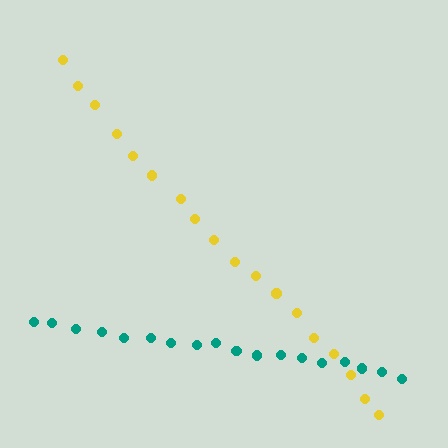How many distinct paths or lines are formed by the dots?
There are 2 distinct paths.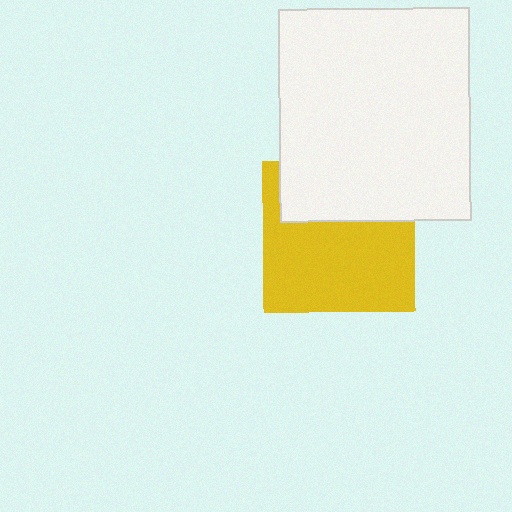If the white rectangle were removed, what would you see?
You would see the complete yellow square.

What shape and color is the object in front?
The object in front is a white rectangle.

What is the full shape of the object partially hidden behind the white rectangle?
The partially hidden object is a yellow square.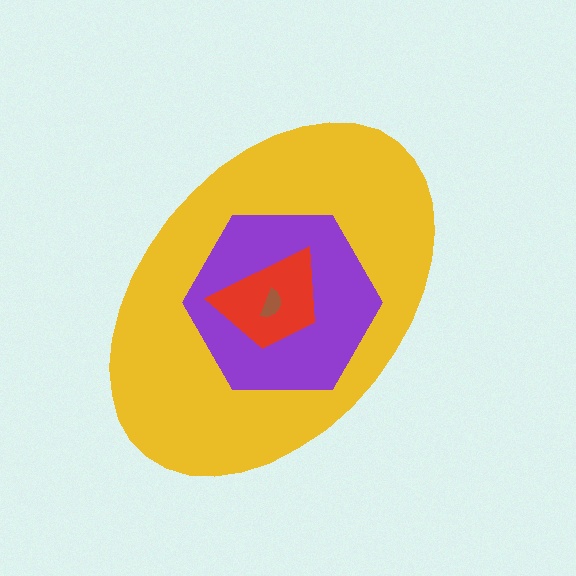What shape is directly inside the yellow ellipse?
The purple hexagon.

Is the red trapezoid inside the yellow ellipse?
Yes.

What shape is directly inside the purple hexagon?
The red trapezoid.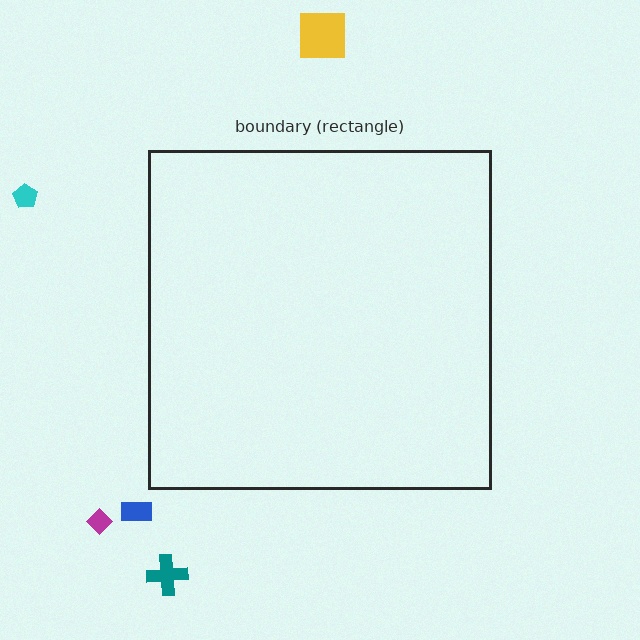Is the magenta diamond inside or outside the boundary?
Outside.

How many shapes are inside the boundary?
0 inside, 5 outside.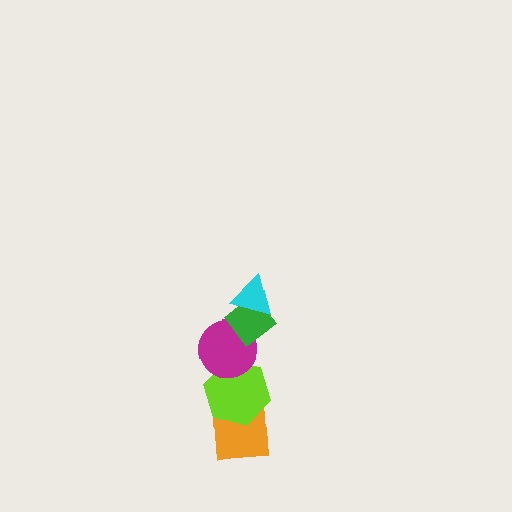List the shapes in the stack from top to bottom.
From top to bottom: the cyan triangle, the green diamond, the magenta circle, the lime hexagon, the orange square.